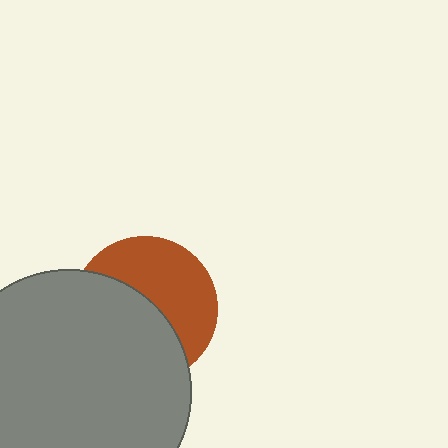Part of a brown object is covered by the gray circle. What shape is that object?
It is a circle.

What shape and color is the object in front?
The object in front is a gray circle.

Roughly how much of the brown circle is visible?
About half of it is visible (roughly 48%).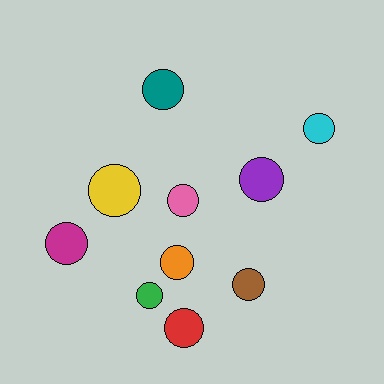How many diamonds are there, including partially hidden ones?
There are no diamonds.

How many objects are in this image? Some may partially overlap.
There are 10 objects.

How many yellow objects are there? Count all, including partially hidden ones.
There is 1 yellow object.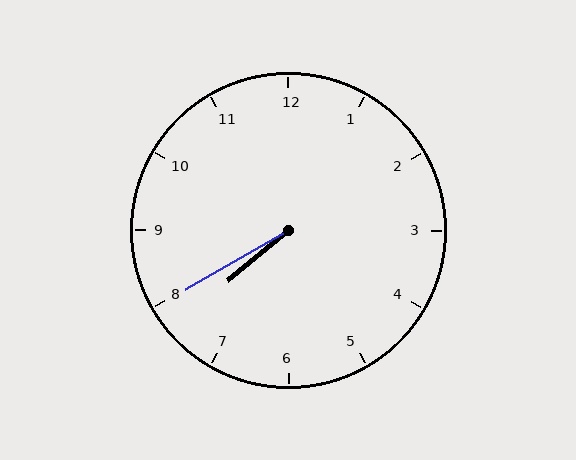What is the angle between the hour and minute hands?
Approximately 10 degrees.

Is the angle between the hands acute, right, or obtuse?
It is acute.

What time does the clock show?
7:40.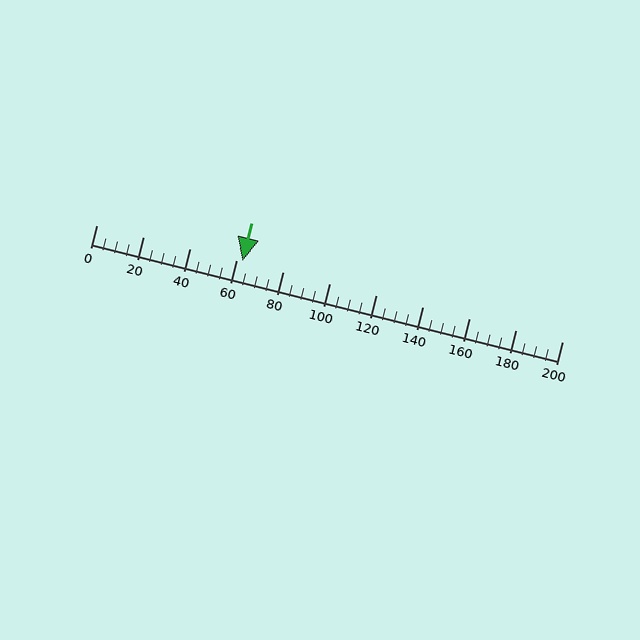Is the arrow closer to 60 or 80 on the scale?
The arrow is closer to 60.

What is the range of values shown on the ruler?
The ruler shows values from 0 to 200.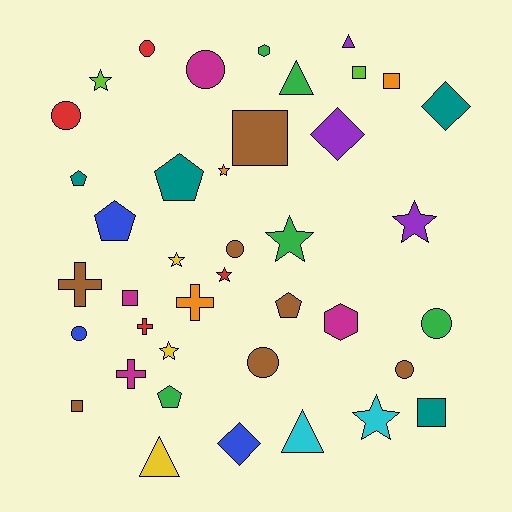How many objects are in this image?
There are 40 objects.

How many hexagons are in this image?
There are 2 hexagons.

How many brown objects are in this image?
There are 7 brown objects.